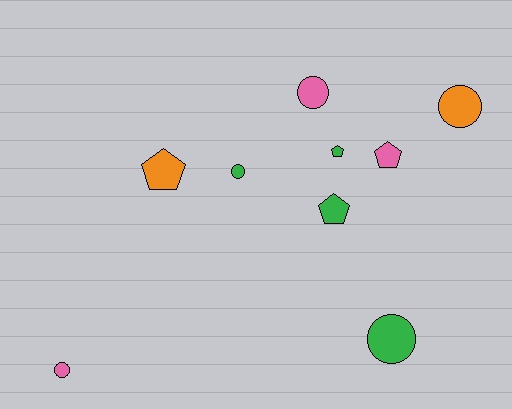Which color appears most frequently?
Green, with 4 objects.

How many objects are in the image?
There are 9 objects.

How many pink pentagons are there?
There is 1 pink pentagon.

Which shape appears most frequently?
Circle, with 5 objects.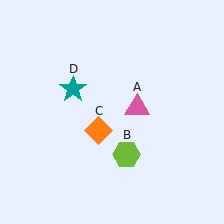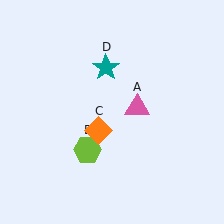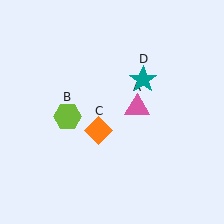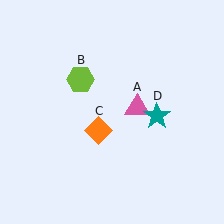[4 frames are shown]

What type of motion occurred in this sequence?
The lime hexagon (object B), teal star (object D) rotated clockwise around the center of the scene.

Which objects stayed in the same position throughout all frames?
Pink triangle (object A) and orange diamond (object C) remained stationary.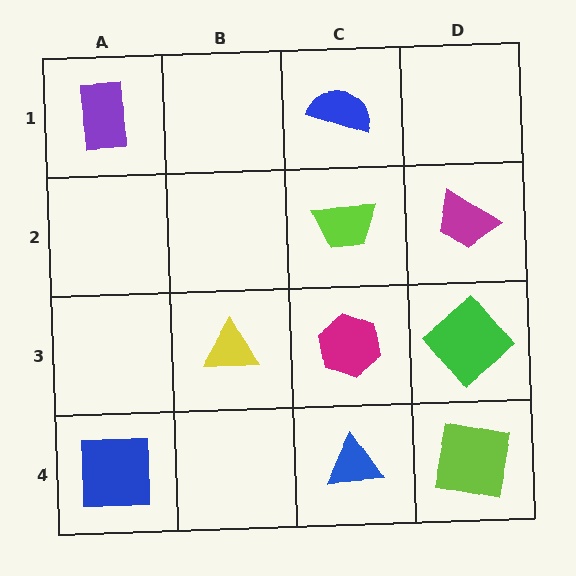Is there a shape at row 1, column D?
No, that cell is empty.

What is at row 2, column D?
A magenta trapezoid.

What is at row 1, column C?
A blue semicircle.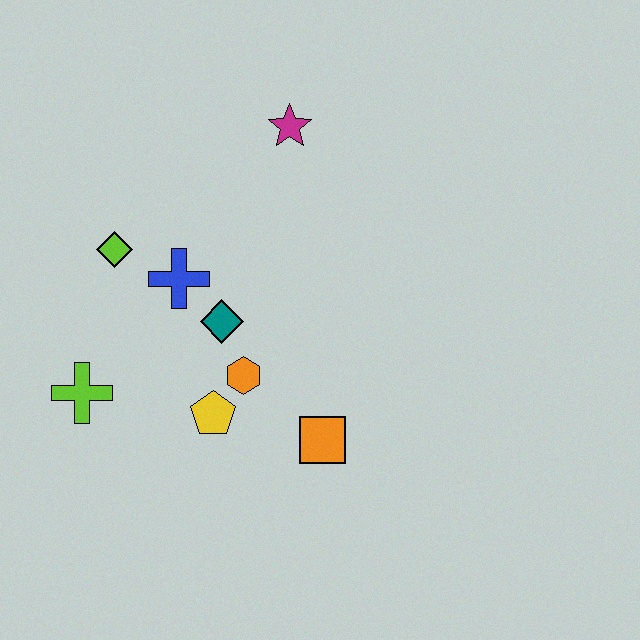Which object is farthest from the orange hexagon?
The magenta star is farthest from the orange hexagon.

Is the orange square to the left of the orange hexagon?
No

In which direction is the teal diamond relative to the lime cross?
The teal diamond is to the right of the lime cross.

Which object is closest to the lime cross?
The yellow pentagon is closest to the lime cross.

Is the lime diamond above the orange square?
Yes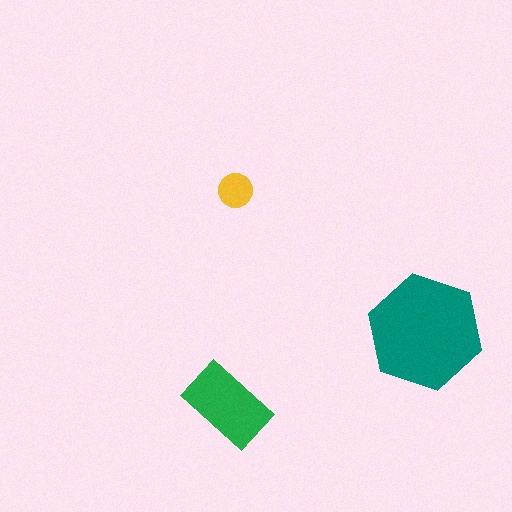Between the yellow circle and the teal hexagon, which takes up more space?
The teal hexagon.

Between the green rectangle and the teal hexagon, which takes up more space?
The teal hexagon.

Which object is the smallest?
The yellow circle.